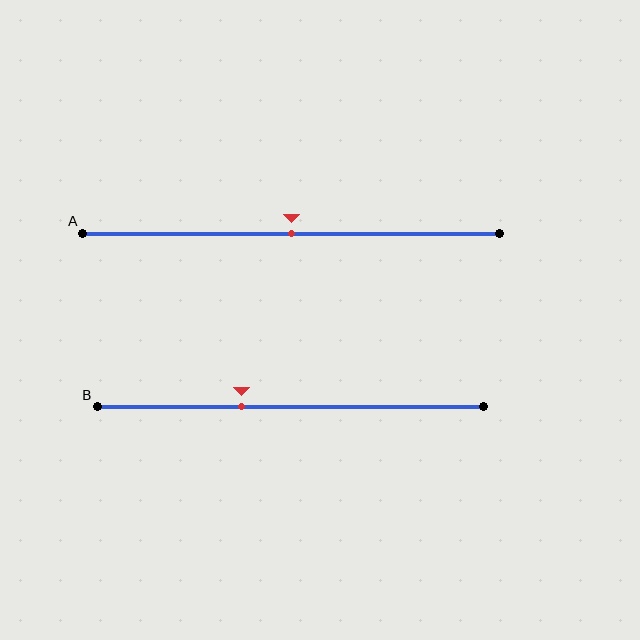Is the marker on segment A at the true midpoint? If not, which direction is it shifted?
Yes, the marker on segment A is at the true midpoint.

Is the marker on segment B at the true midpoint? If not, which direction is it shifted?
No, the marker on segment B is shifted to the left by about 13% of the segment length.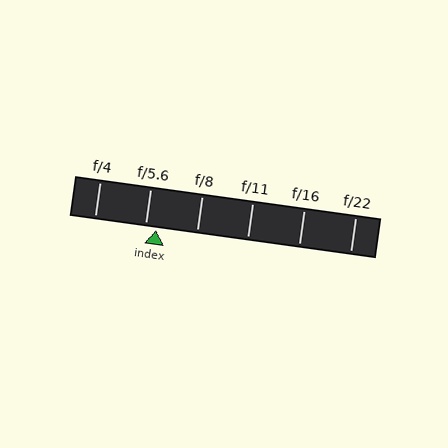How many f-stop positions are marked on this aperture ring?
There are 6 f-stop positions marked.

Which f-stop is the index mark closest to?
The index mark is closest to f/5.6.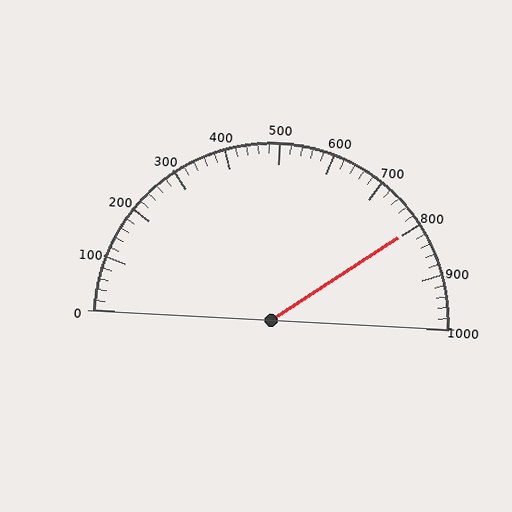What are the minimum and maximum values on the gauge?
The gauge ranges from 0 to 1000.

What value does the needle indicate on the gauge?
The needle indicates approximately 800.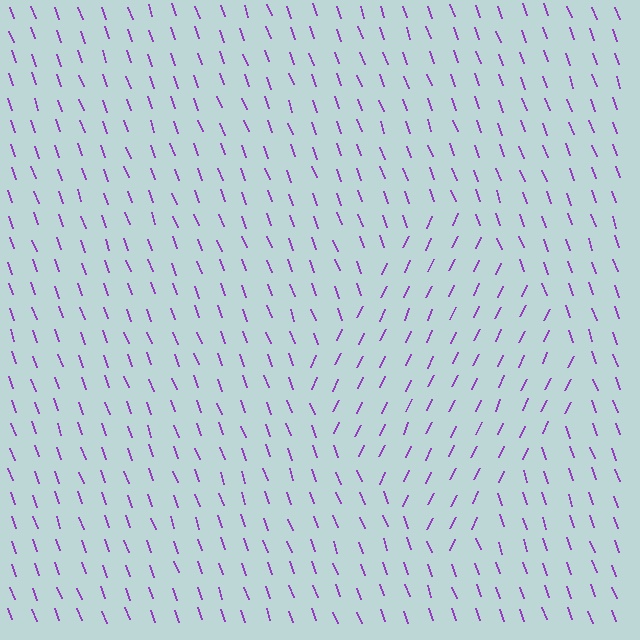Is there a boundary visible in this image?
Yes, there is a texture boundary formed by a change in line orientation.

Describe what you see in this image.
The image is filled with small purple line segments. A diamond region in the image has lines oriented differently from the surrounding lines, creating a visible texture boundary.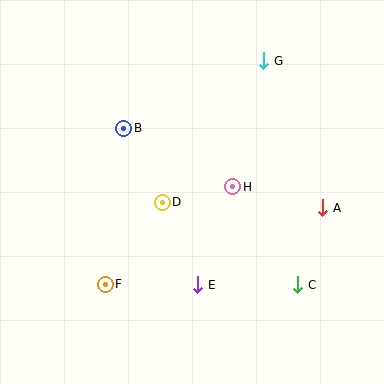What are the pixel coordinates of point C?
Point C is at (298, 285).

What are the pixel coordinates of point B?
Point B is at (124, 128).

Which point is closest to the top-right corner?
Point G is closest to the top-right corner.